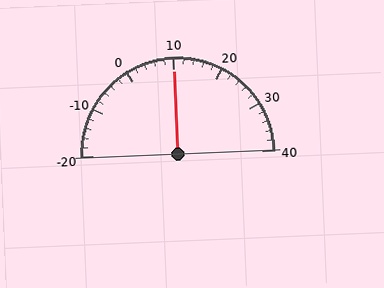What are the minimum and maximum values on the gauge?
The gauge ranges from -20 to 40.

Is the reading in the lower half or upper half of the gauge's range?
The reading is in the upper half of the range (-20 to 40).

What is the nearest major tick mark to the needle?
The nearest major tick mark is 10.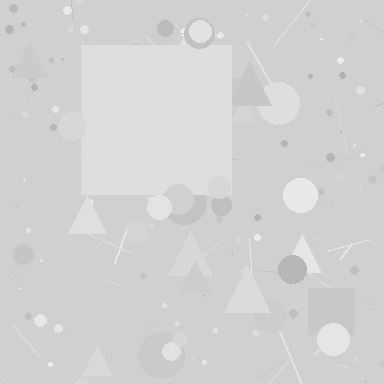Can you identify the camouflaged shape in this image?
The camouflaged shape is a square.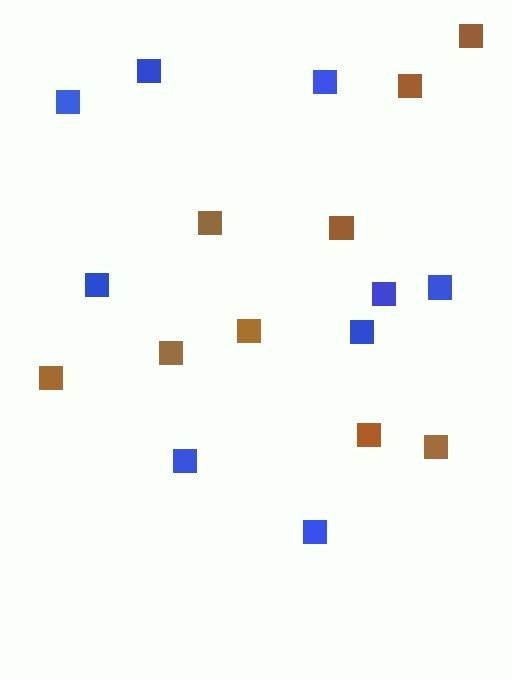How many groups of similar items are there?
There are 2 groups: one group of blue squares (9) and one group of brown squares (9).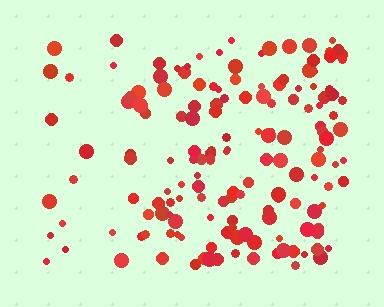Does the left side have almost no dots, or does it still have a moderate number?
Still a moderate number, just noticeably fewer than the right.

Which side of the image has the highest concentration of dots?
The right.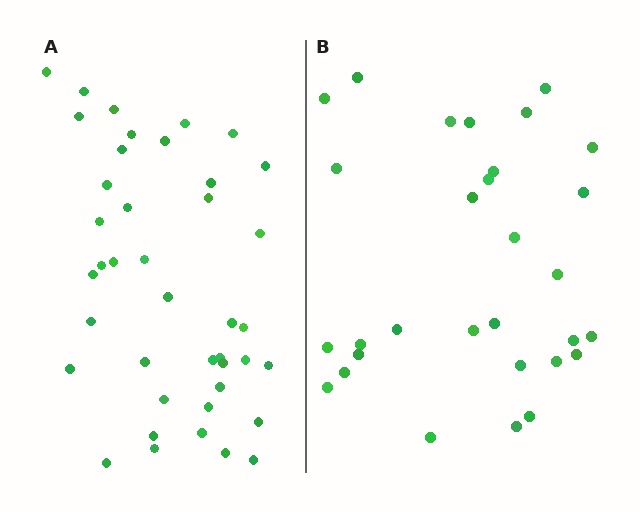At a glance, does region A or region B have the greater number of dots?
Region A (the left region) has more dots.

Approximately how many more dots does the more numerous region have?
Region A has roughly 12 or so more dots than region B.